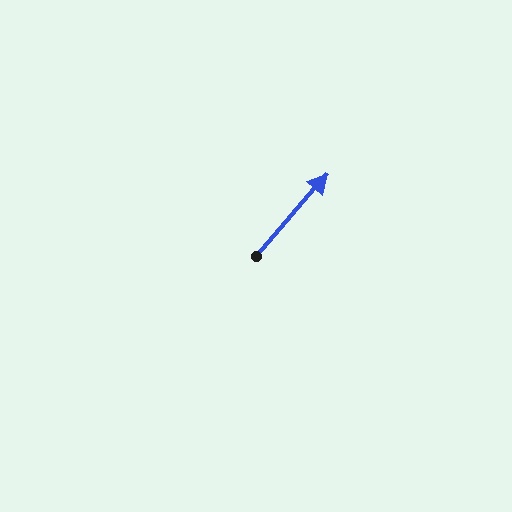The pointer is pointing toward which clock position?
Roughly 1 o'clock.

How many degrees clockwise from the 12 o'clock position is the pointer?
Approximately 41 degrees.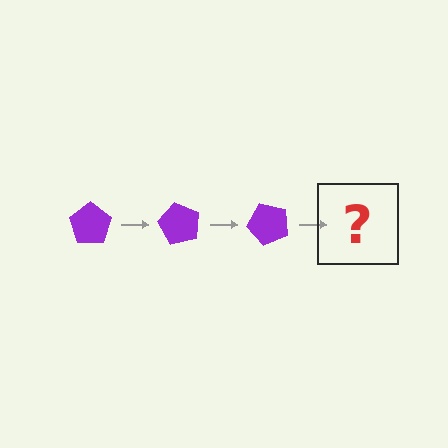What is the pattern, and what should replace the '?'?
The pattern is that the pentagon rotates 60 degrees each step. The '?' should be a purple pentagon rotated 180 degrees.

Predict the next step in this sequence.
The next step is a purple pentagon rotated 180 degrees.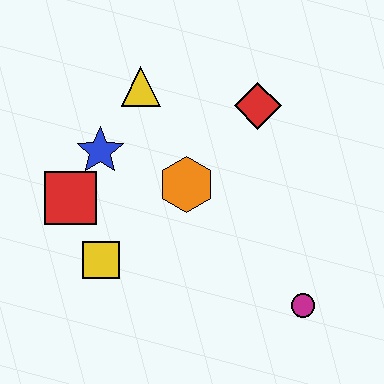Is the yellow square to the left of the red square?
No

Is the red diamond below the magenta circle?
No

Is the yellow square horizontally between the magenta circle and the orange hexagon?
No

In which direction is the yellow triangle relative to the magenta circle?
The yellow triangle is above the magenta circle.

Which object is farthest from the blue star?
The magenta circle is farthest from the blue star.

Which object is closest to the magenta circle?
The orange hexagon is closest to the magenta circle.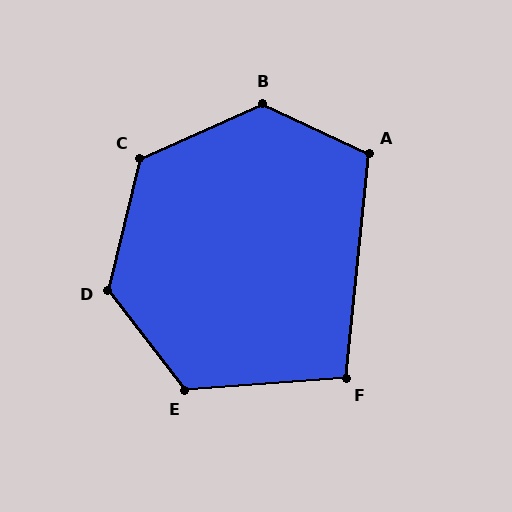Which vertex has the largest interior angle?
B, at approximately 131 degrees.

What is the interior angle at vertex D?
Approximately 129 degrees (obtuse).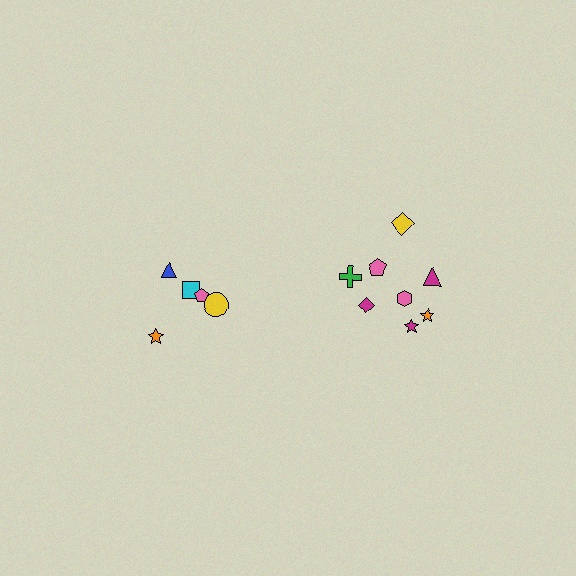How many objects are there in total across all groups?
There are 13 objects.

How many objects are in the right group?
There are 8 objects.